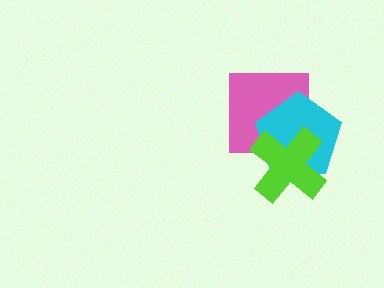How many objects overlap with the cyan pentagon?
2 objects overlap with the cyan pentagon.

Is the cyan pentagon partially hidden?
Yes, it is partially covered by another shape.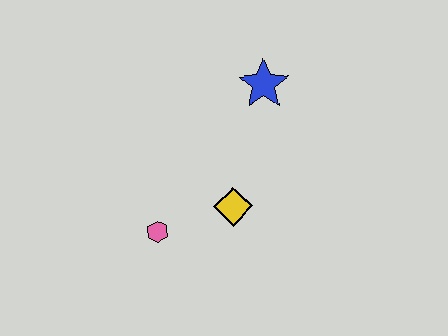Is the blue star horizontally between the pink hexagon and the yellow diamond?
No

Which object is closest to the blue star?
The yellow diamond is closest to the blue star.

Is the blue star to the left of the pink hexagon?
No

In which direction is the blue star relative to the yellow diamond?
The blue star is above the yellow diamond.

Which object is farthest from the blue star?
The pink hexagon is farthest from the blue star.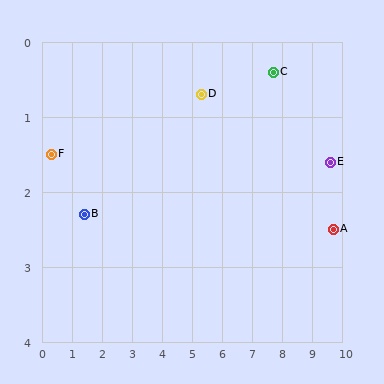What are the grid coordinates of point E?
Point E is at approximately (9.6, 1.6).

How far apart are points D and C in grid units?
Points D and C are about 2.4 grid units apart.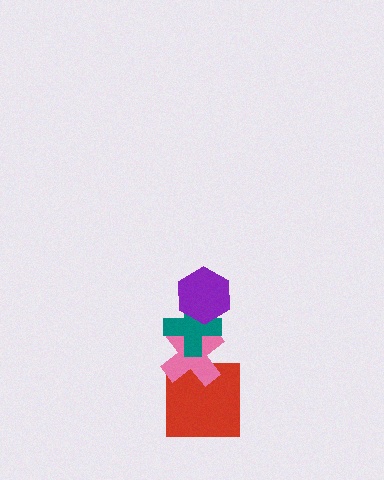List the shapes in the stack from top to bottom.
From top to bottom: the purple hexagon, the teal cross, the pink cross, the red square.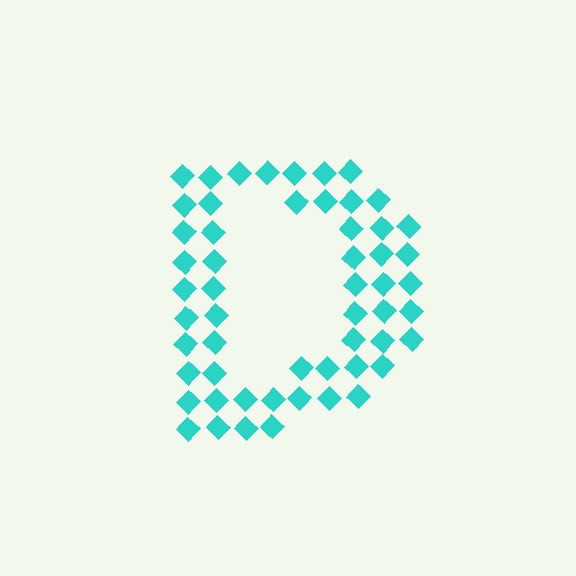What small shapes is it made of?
It is made of small diamonds.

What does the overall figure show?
The overall figure shows the letter D.